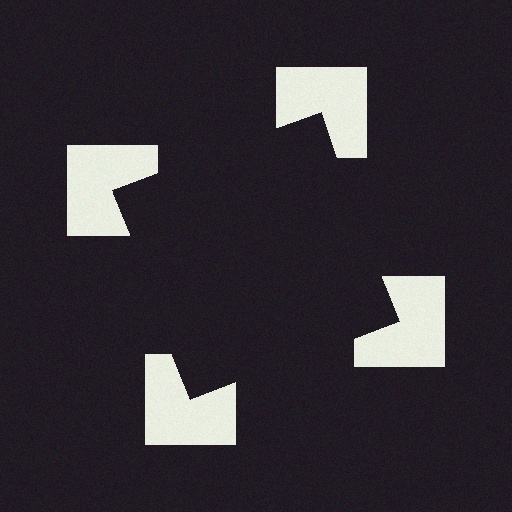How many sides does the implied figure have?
4 sides.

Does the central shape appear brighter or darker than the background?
It typically appears slightly darker than the background, even though no actual brightness change is drawn.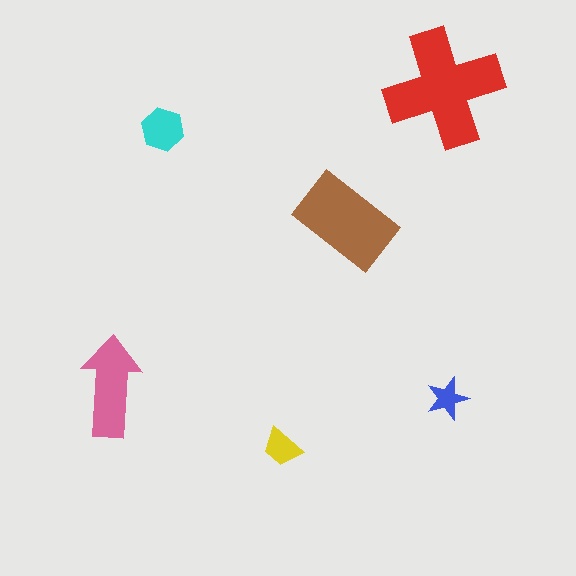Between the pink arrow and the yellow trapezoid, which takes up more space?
The pink arrow.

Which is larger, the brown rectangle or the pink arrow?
The brown rectangle.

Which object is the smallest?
The blue star.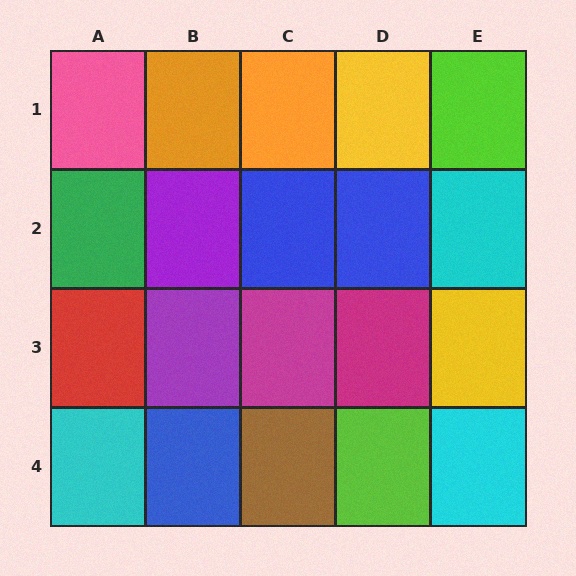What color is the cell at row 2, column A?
Green.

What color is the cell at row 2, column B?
Purple.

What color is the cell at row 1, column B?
Orange.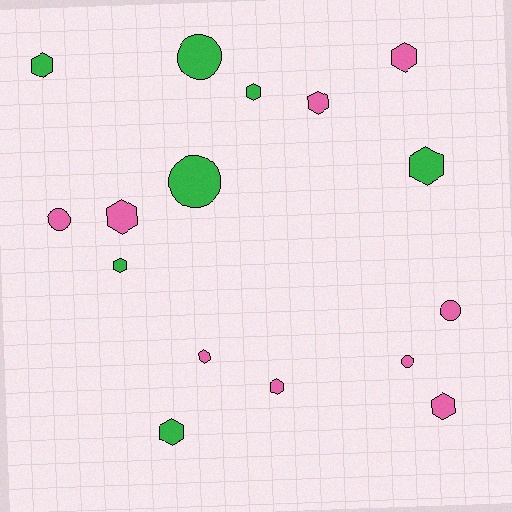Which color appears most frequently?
Pink, with 9 objects.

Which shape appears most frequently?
Hexagon, with 11 objects.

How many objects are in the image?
There are 16 objects.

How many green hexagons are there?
There are 5 green hexagons.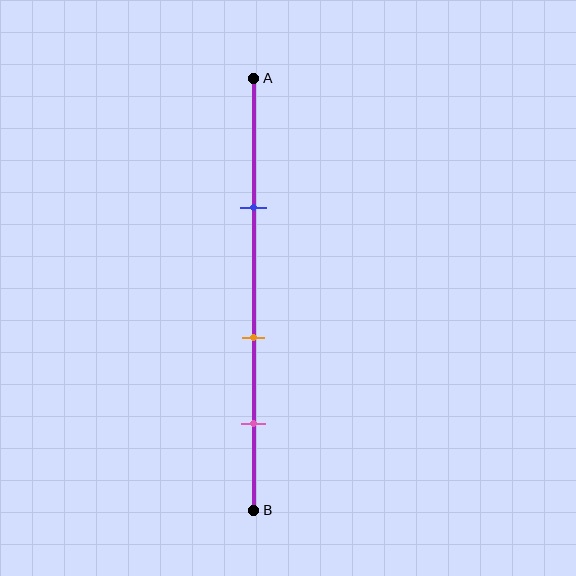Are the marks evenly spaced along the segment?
Yes, the marks are approximately evenly spaced.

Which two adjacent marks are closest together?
The orange and pink marks are the closest adjacent pair.